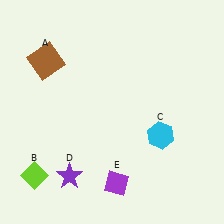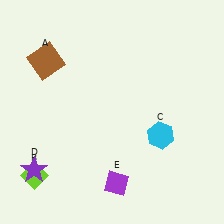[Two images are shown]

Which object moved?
The purple star (D) moved left.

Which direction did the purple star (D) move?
The purple star (D) moved left.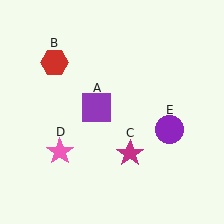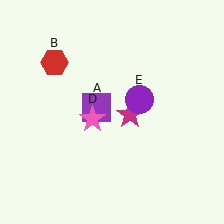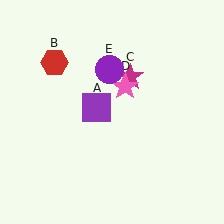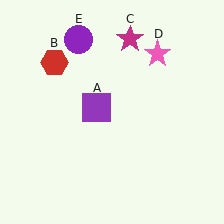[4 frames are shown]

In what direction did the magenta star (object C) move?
The magenta star (object C) moved up.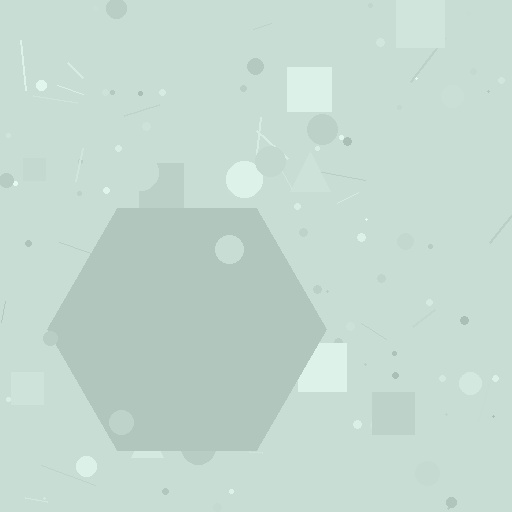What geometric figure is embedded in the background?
A hexagon is embedded in the background.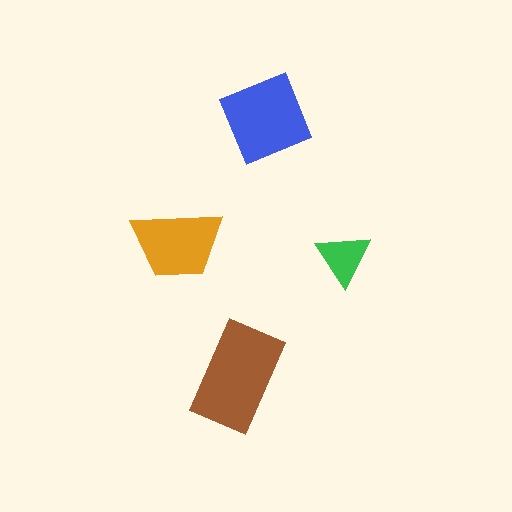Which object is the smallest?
The green triangle.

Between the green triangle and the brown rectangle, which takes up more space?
The brown rectangle.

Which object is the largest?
The brown rectangle.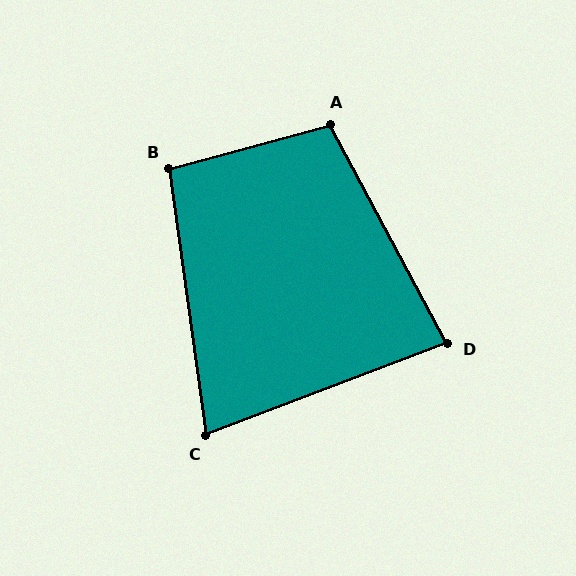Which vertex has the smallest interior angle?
C, at approximately 77 degrees.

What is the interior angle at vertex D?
Approximately 83 degrees (acute).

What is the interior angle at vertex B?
Approximately 97 degrees (obtuse).